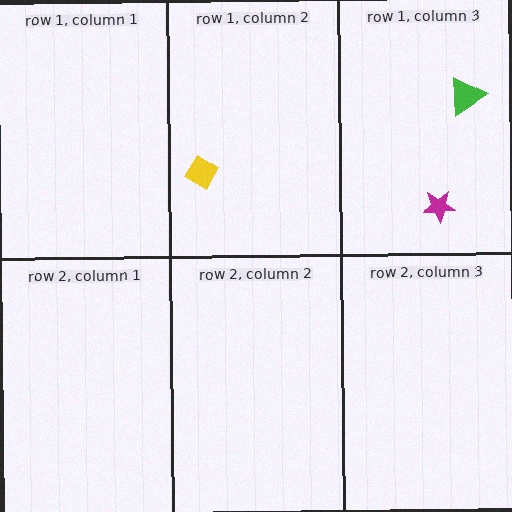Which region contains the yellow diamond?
The row 1, column 2 region.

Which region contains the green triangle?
The row 1, column 3 region.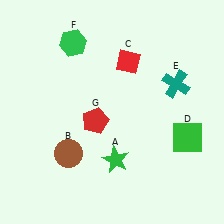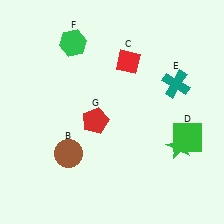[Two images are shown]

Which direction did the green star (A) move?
The green star (A) moved right.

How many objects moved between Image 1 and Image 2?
1 object moved between the two images.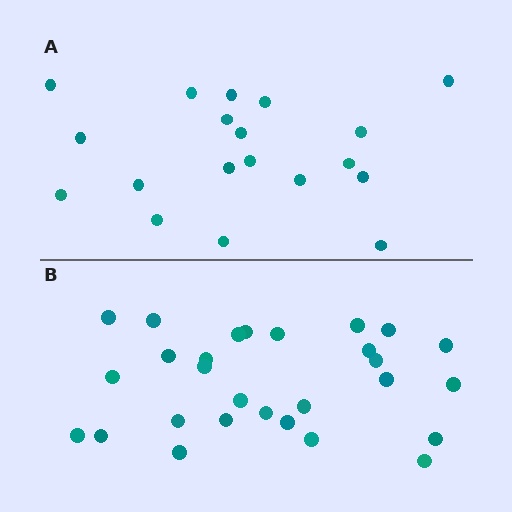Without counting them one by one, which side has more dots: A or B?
Region B (the bottom region) has more dots.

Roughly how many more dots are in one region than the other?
Region B has roughly 8 or so more dots than region A.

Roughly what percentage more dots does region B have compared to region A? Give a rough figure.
About 45% more.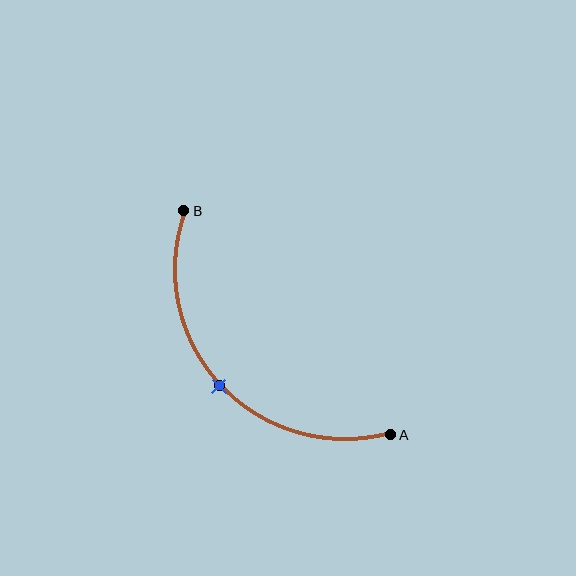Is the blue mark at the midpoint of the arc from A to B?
Yes. The blue mark lies on the arc at equal arc-length from both A and B — it is the arc midpoint.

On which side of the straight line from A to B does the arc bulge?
The arc bulges below and to the left of the straight line connecting A and B.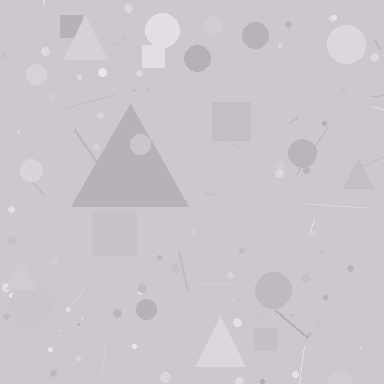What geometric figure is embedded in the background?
A triangle is embedded in the background.